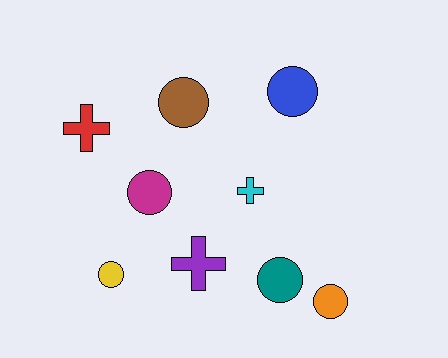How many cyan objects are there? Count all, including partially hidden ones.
There is 1 cyan object.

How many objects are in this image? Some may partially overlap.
There are 9 objects.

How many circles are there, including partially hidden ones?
There are 6 circles.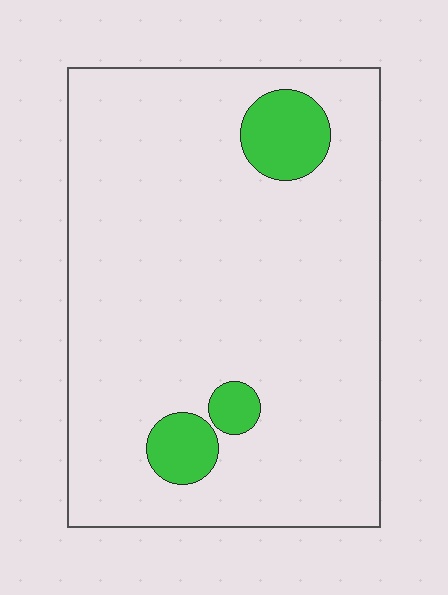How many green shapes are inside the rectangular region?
3.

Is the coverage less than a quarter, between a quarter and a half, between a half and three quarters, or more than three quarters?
Less than a quarter.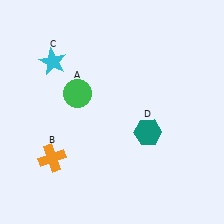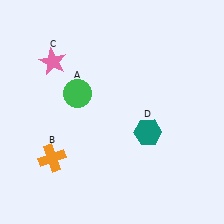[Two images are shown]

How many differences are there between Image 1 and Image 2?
There is 1 difference between the two images.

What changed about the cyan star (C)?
In Image 1, C is cyan. In Image 2, it changed to pink.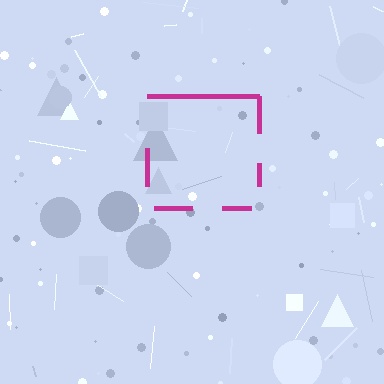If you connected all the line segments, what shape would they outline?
They would outline a square.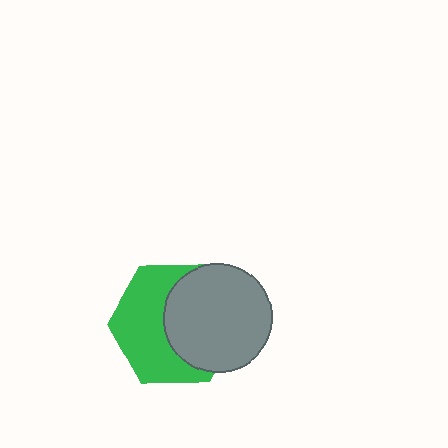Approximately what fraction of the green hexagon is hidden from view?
Roughly 47% of the green hexagon is hidden behind the gray circle.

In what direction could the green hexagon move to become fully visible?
The green hexagon could move left. That would shift it out from behind the gray circle entirely.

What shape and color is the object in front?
The object in front is a gray circle.